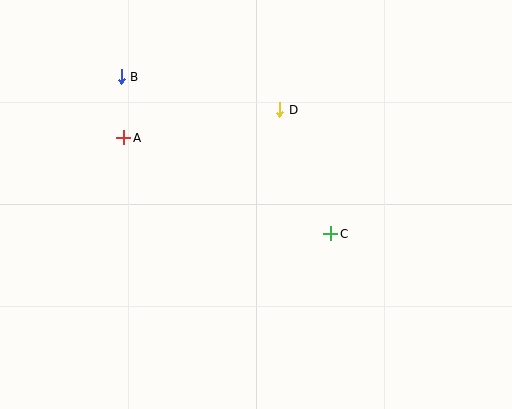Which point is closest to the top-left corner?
Point B is closest to the top-left corner.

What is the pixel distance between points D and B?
The distance between D and B is 162 pixels.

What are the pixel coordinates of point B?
Point B is at (121, 77).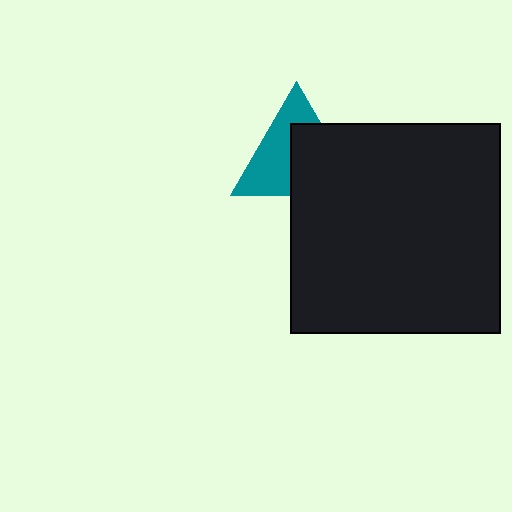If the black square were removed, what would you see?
You would see the complete teal triangle.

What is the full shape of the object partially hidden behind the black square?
The partially hidden object is a teal triangle.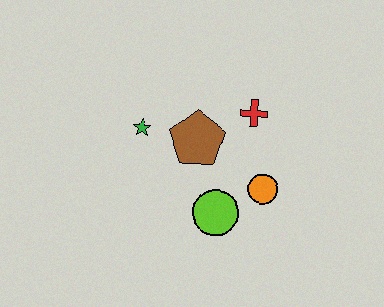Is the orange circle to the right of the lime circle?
Yes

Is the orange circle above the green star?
No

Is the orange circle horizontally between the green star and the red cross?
No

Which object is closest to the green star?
The brown pentagon is closest to the green star.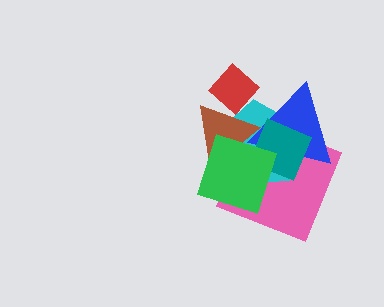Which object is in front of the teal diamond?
The green diamond is in front of the teal diamond.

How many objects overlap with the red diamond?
2 objects overlap with the red diamond.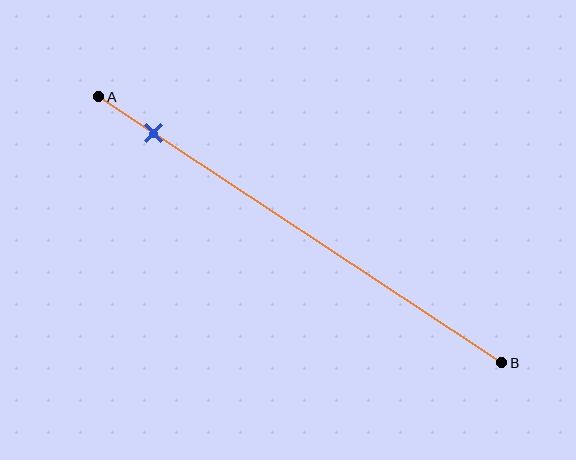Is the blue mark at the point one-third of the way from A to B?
No, the mark is at about 15% from A, not at the 33% one-third point.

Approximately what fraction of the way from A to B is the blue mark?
The blue mark is approximately 15% of the way from A to B.